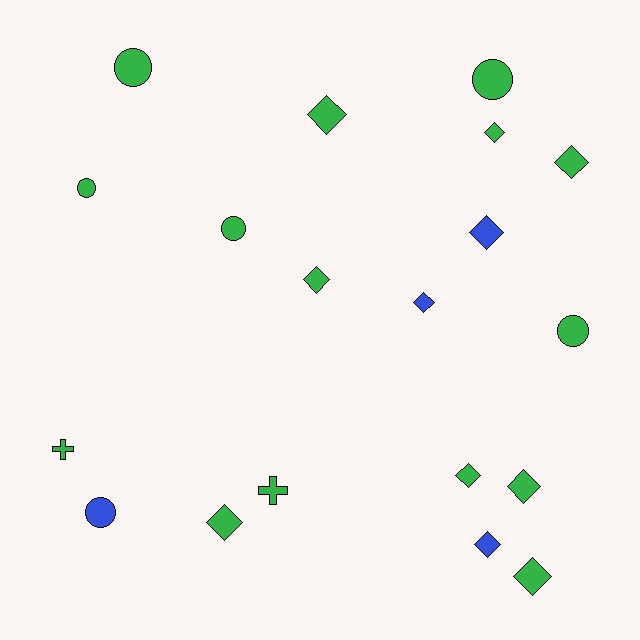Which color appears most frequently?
Green, with 15 objects.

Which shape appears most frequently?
Diamond, with 11 objects.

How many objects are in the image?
There are 19 objects.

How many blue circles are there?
There is 1 blue circle.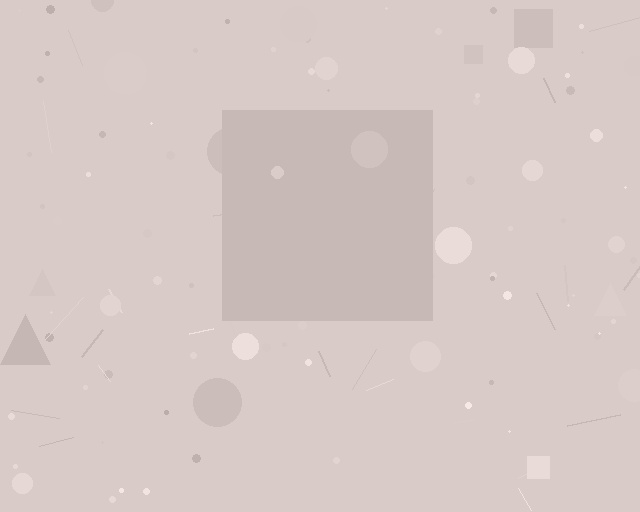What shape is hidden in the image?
A square is hidden in the image.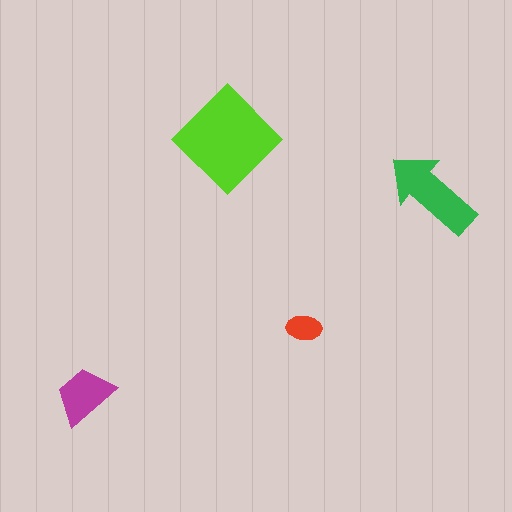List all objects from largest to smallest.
The lime diamond, the green arrow, the magenta trapezoid, the red ellipse.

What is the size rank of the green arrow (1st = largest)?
2nd.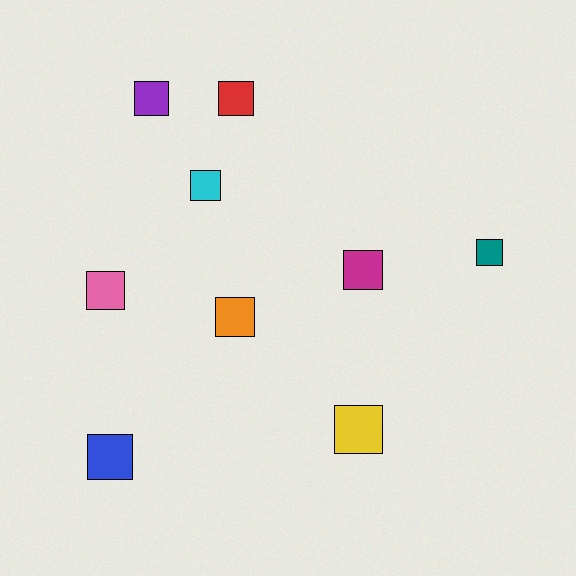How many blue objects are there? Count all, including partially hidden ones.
There is 1 blue object.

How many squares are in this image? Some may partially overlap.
There are 9 squares.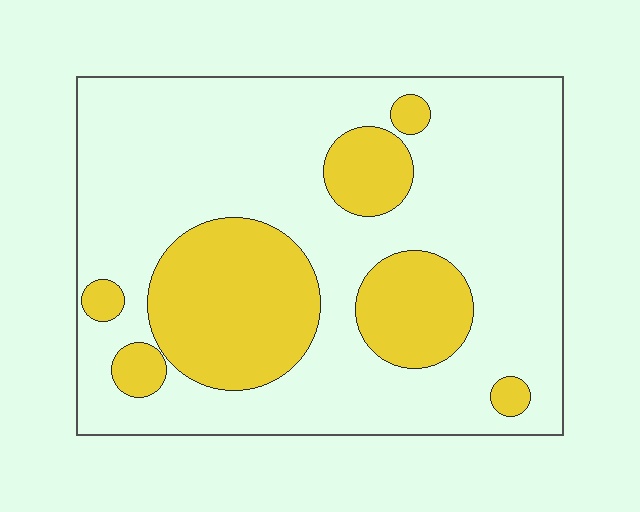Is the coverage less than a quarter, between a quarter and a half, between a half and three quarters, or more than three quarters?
Between a quarter and a half.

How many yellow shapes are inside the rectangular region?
7.